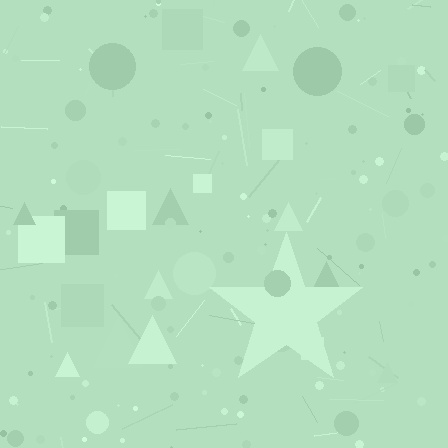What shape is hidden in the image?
A star is hidden in the image.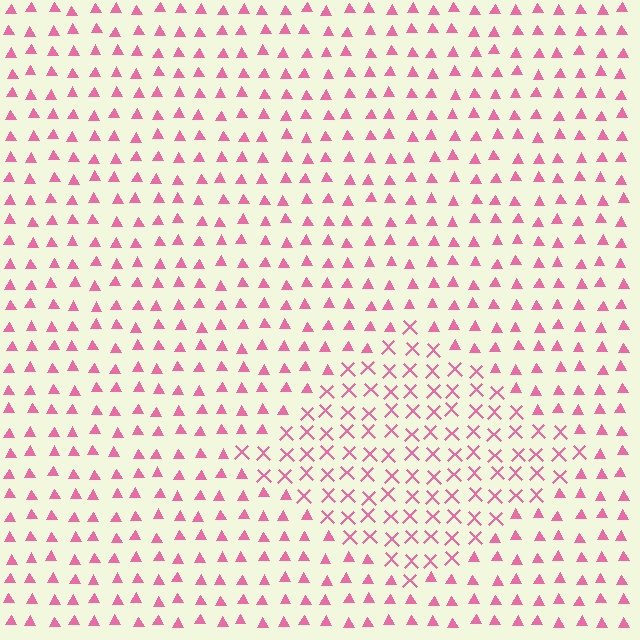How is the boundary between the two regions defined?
The boundary is defined by a change in element shape: X marks inside vs. triangles outside. All elements share the same color and spacing.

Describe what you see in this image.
The image is filled with small pink elements arranged in a uniform grid. A diamond-shaped region contains X marks, while the surrounding area contains triangles. The boundary is defined purely by the change in element shape.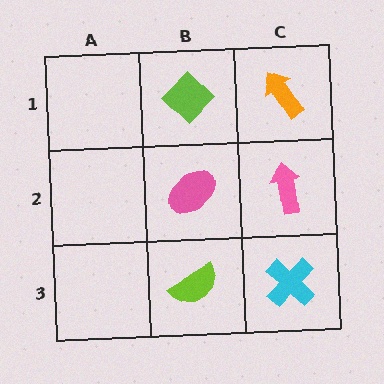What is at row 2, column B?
A pink ellipse.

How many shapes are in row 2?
2 shapes.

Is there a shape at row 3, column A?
No, that cell is empty.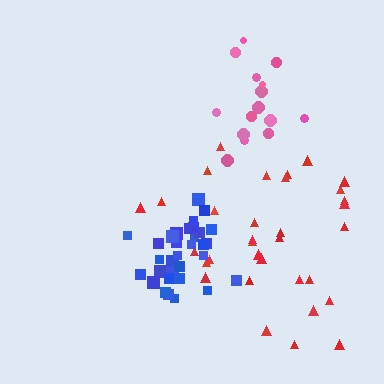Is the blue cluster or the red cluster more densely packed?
Blue.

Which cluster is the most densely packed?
Blue.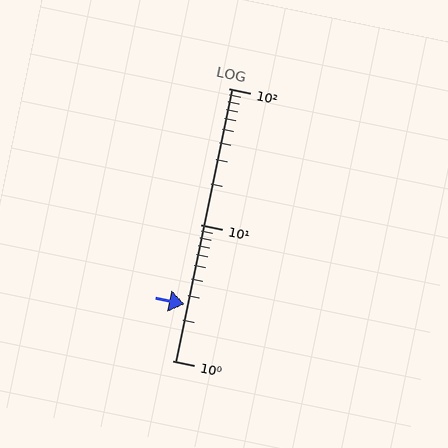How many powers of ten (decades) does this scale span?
The scale spans 2 decades, from 1 to 100.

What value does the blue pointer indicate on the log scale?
The pointer indicates approximately 2.6.